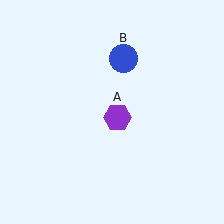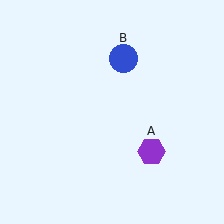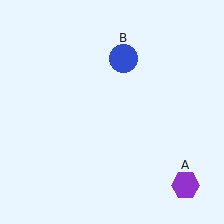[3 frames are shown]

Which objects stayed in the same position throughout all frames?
Blue circle (object B) remained stationary.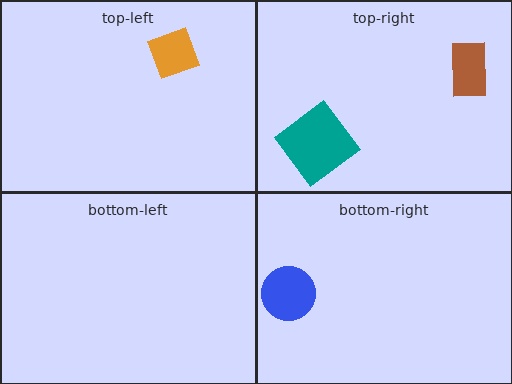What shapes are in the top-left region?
The orange diamond.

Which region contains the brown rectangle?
The top-right region.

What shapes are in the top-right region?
The brown rectangle, the teal diamond.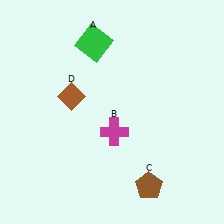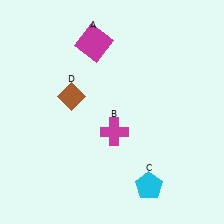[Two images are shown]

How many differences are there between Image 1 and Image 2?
There are 2 differences between the two images.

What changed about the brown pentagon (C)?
In Image 1, C is brown. In Image 2, it changed to cyan.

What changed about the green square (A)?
In Image 1, A is green. In Image 2, it changed to magenta.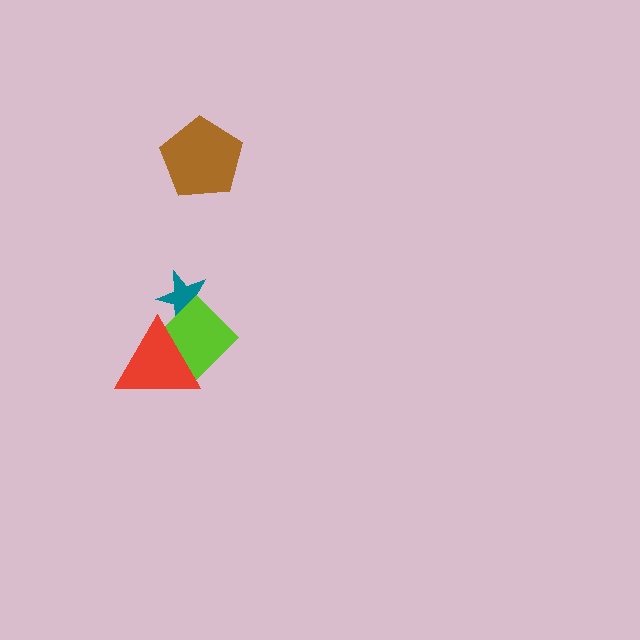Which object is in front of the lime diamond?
The red triangle is in front of the lime diamond.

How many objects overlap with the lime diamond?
2 objects overlap with the lime diamond.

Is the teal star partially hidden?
Yes, it is partially covered by another shape.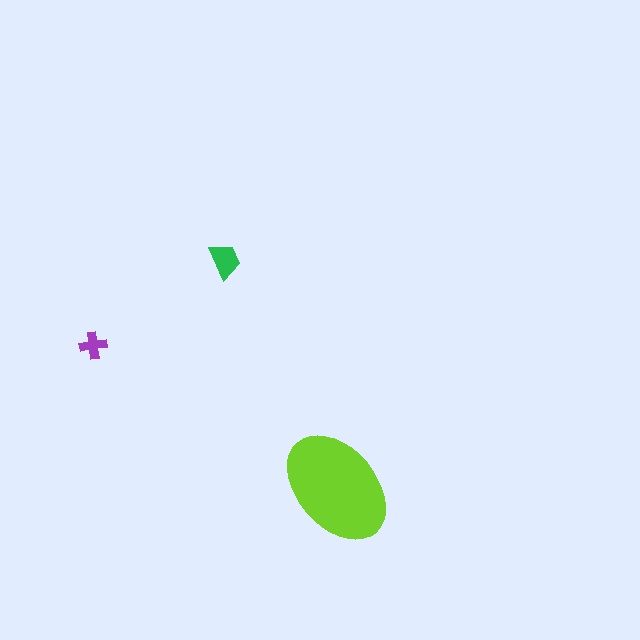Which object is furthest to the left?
The purple cross is leftmost.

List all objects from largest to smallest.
The lime ellipse, the green trapezoid, the purple cross.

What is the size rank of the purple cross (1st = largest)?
3rd.